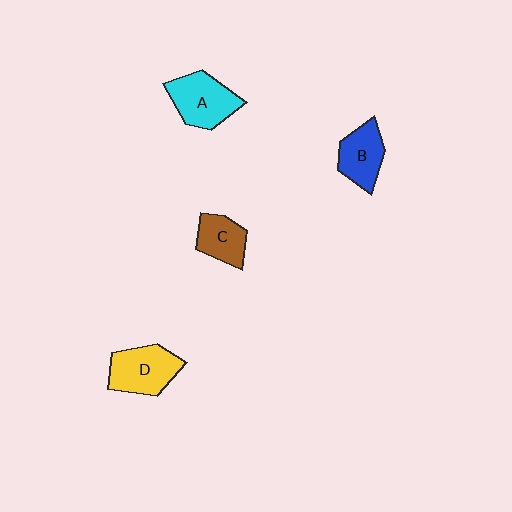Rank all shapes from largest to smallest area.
From largest to smallest: A (cyan), D (yellow), B (blue), C (brown).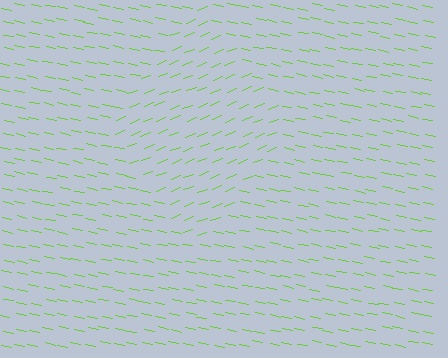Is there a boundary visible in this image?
Yes, there is a texture boundary formed by a change in line orientation.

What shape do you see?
I see a diamond.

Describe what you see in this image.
The image is filled with small lime line segments. A diamond region in the image has lines oriented differently from the surrounding lines, creating a visible texture boundary.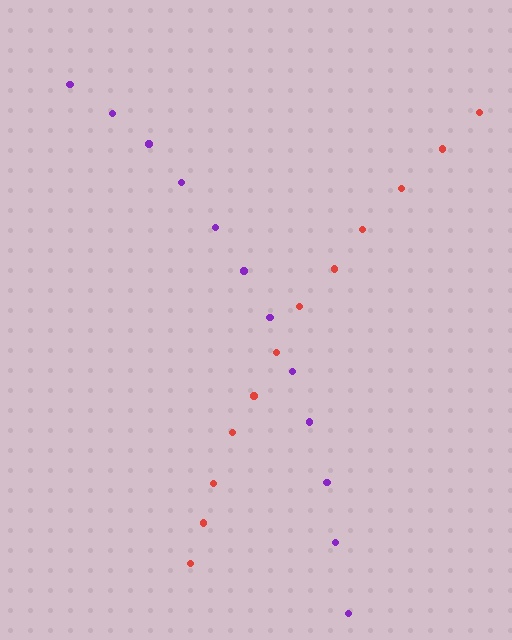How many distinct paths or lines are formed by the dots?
There are 2 distinct paths.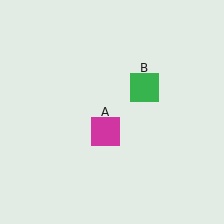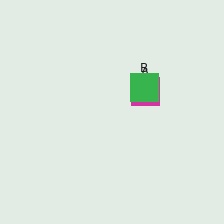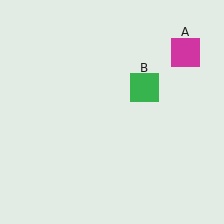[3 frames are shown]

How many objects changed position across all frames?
1 object changed position: magenta square (object A).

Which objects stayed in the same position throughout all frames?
Green square (object B) remained stationary.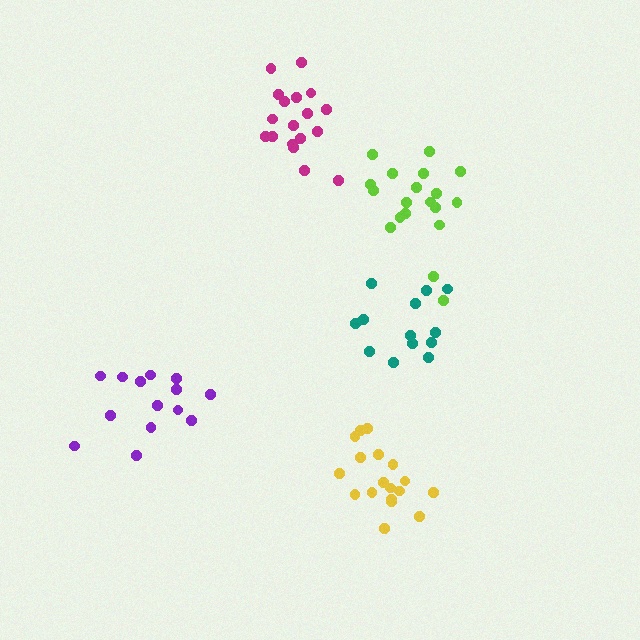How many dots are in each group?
Group 1: 14 dots, Group 2: 19 dots, Group 3: 18 dots, Group 4: 18 dots, Group 5: 13 dots (82 total).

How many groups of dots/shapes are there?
There are 5 groups.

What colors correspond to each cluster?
The clusters are colored: purple, lime, yellow, magenta, teal.